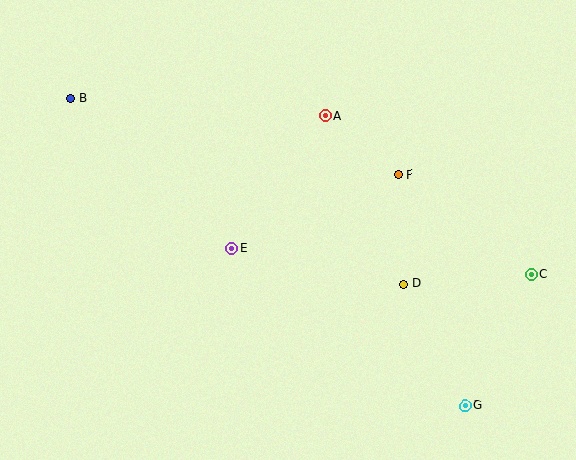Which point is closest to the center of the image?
Point E at (232, 248) is closest to the center.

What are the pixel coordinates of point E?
Point E is at (232, 248).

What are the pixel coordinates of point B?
Point B is at (71, 99).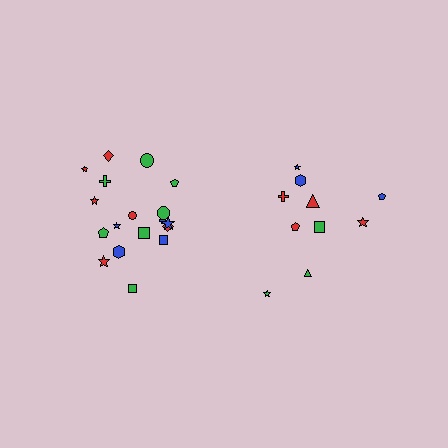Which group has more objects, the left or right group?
The left group.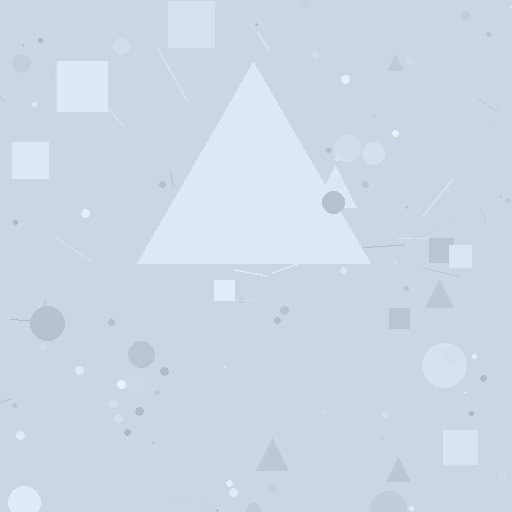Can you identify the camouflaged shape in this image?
The camouflaged shape is a triangle.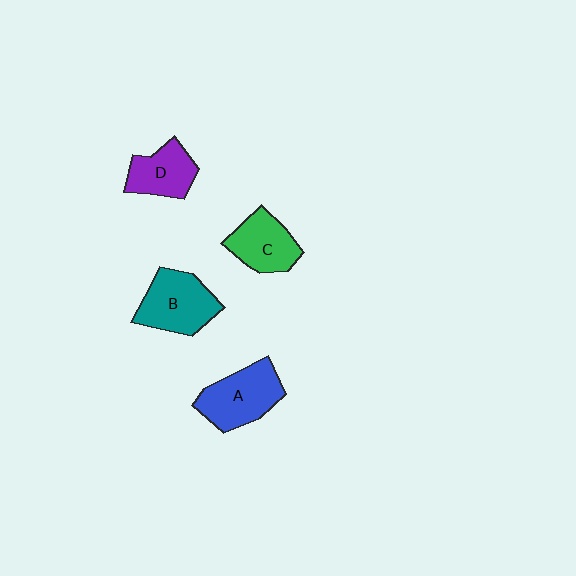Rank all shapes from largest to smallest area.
From largest to smallest: A (blue), B (teal), C (green), D (purple).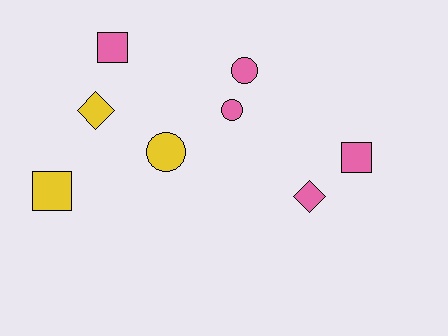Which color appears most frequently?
Pink, with 5 objects.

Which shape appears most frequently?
Square, with 3 objects.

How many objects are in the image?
There are 8 objects.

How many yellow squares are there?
There is 1 yellow square.